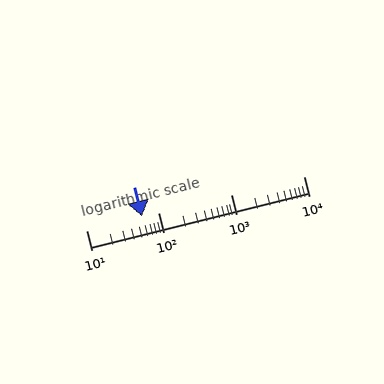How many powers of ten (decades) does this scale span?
The scale spans 3 decades, from 10 to 10000.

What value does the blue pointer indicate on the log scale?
The pointer indicates approximately 59.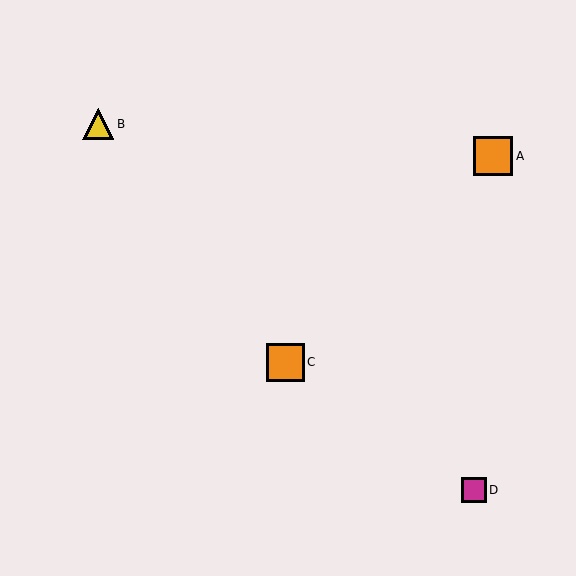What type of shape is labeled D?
Shape D is a magenta square.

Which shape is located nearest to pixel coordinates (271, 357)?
The orange square (labeled C) at (285, 362) is nearest to that location.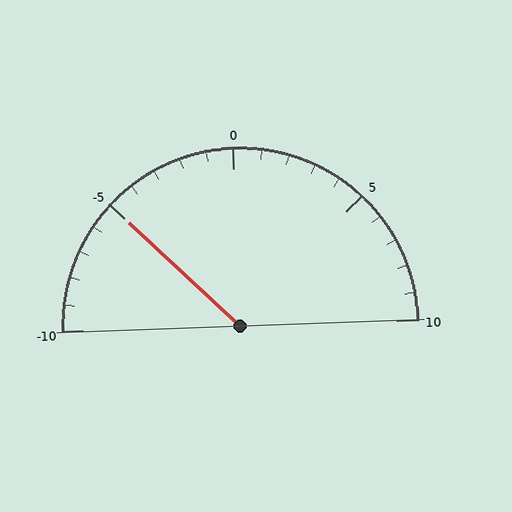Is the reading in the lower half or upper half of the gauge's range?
The reading is in the lower half of the range (-10 to 10).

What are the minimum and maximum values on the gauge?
The gauge ranges from -10 to 10.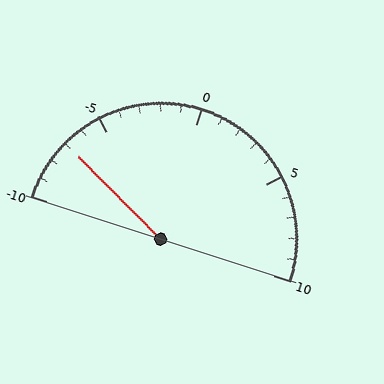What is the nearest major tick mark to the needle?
The nearest major tick mark is -5.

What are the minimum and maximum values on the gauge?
The gauge ranges from -10 to 10.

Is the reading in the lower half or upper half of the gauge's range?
The reading is in the lower half of the range (-10 to 10).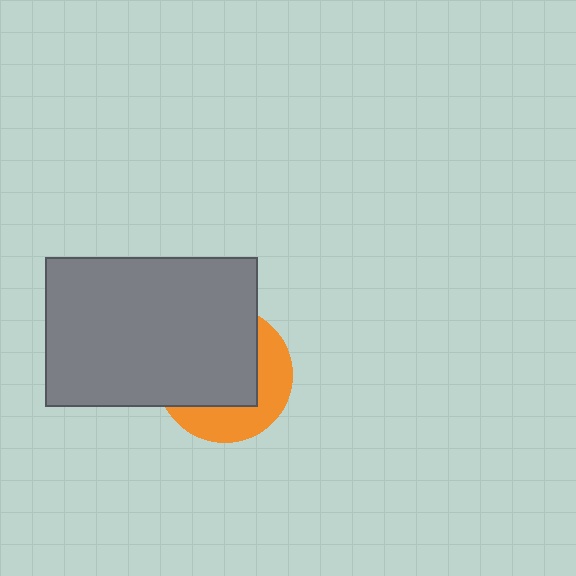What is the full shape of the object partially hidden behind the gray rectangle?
The partially hidden object is an orange circle.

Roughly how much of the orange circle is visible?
A small part of it is visible (roughly 38%).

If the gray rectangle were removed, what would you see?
You would see the complete orange circle.